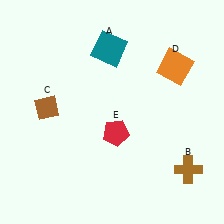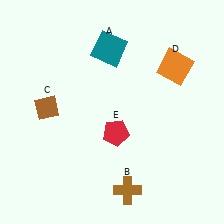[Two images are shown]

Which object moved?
The brown cross (B) moved left.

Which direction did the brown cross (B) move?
The brown cross (B) moved left.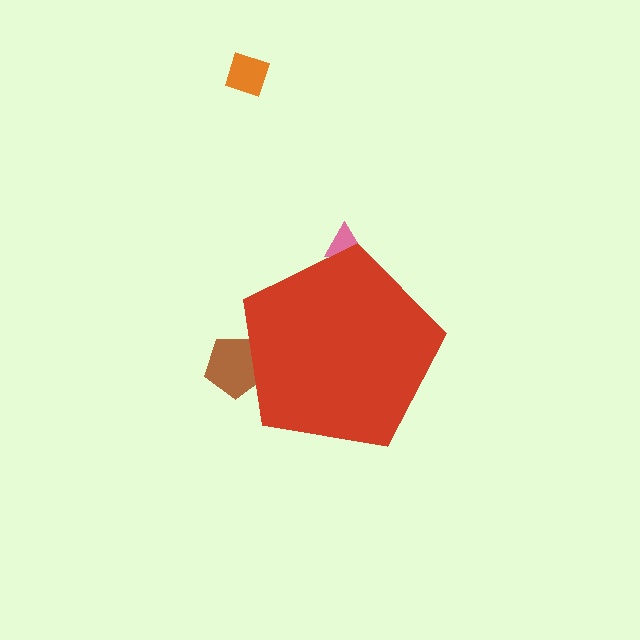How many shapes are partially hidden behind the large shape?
2 shapes are partially hidden.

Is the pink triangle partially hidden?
Yes, the pink triangle is partially hidden behind the red pentagon.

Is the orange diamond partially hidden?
No, the orange diamond is fully visible.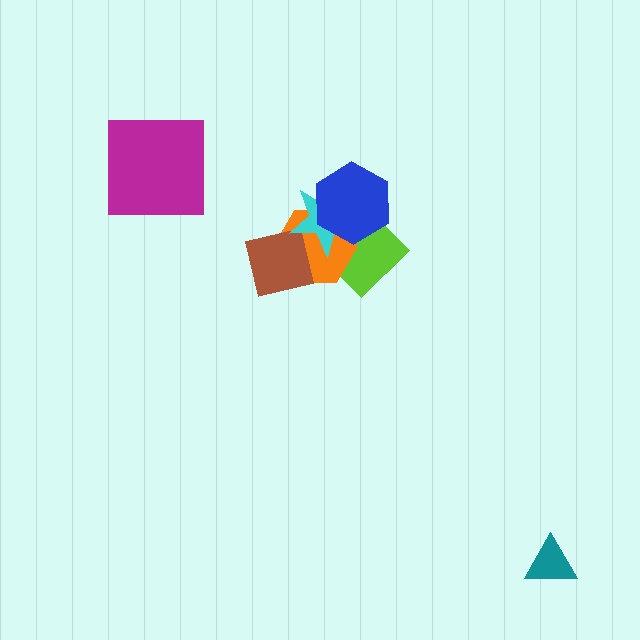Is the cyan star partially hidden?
Yes, it is partially covered by another shape.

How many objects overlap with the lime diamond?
3 objects overlap with the lime diamond.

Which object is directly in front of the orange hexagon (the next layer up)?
The brown square is directly in front of the orange hexagon.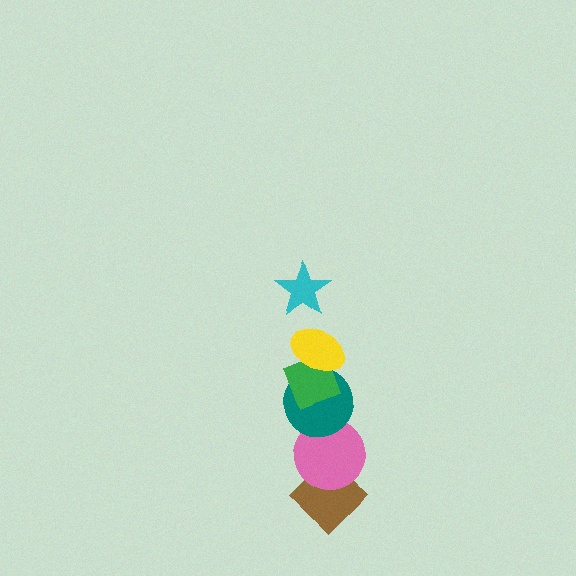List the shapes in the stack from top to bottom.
From top to bottom: the cyan star, the yellow ellipse, the green diamond, the teal circle, the pink circle, the brown diamond.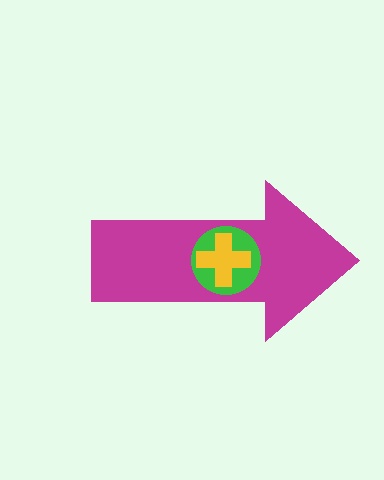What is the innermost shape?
The yellow cross.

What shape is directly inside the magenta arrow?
The green circle.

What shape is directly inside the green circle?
The yellow cross.